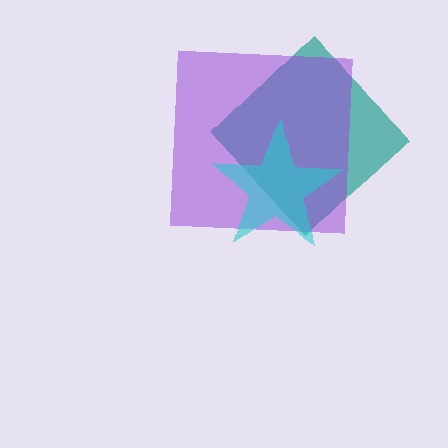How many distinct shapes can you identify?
There are 3 distinct shapes: a teal diamond, a purple square, a cyan star.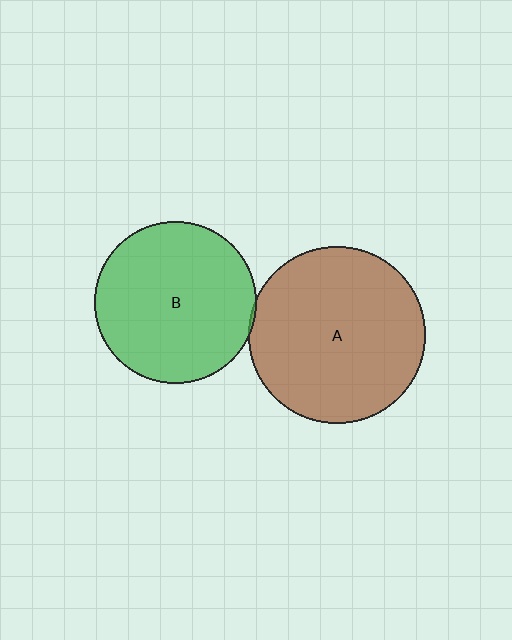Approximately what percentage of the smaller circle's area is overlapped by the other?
Approximately 5%.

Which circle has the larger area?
Circle A (brown).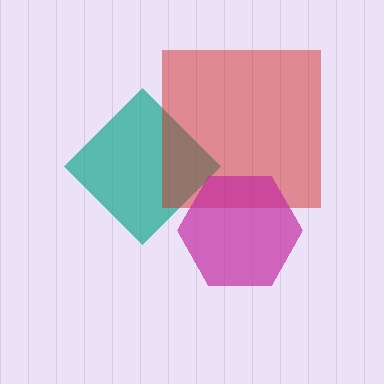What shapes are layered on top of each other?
The layered shapes are: a teal diamond, a red square, a magenta hexagon.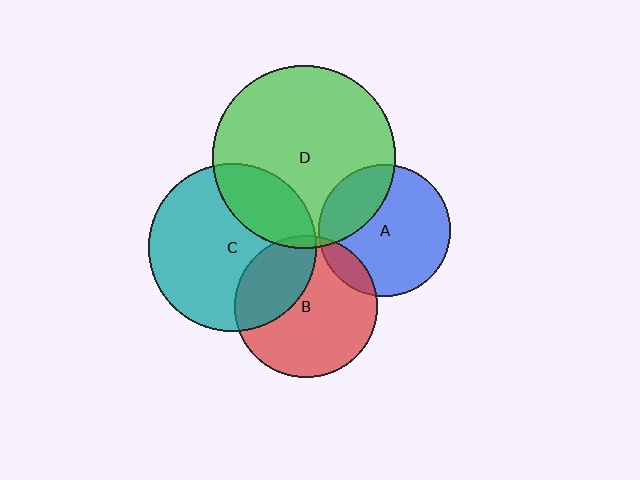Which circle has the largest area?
Circle D (green).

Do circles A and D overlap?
Yes.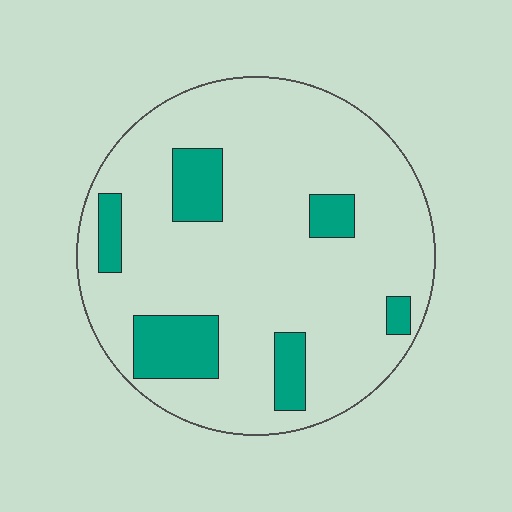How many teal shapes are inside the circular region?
6.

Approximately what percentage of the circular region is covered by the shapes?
Approximately 15%.